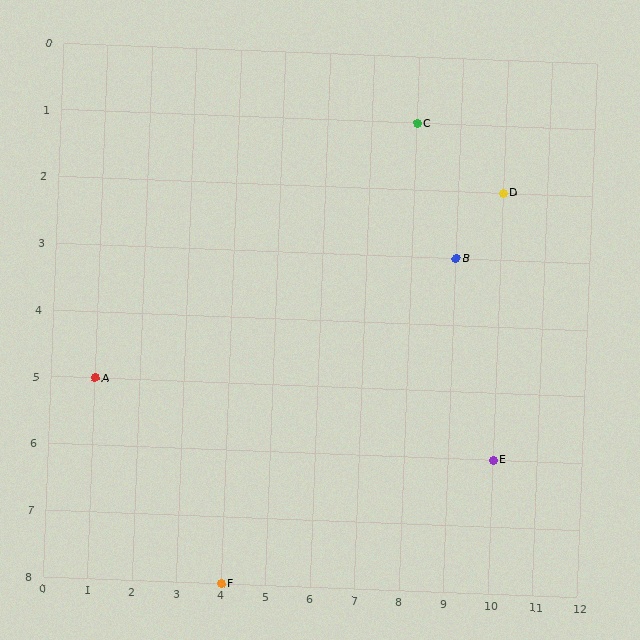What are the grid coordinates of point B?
Point B is at grid coordinates (9, 3).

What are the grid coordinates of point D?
Point D is at grid coordinates (10, 2).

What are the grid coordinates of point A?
Point A is at grid coordinates (1, 5).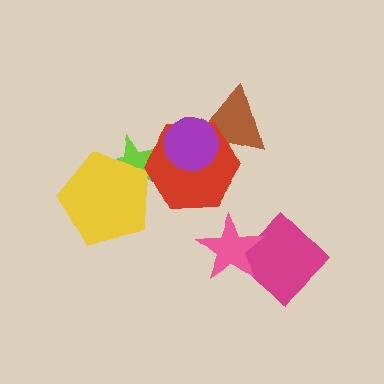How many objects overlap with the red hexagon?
3 objects overlap with the red hexagon.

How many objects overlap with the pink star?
1 object overlaps with the pink star.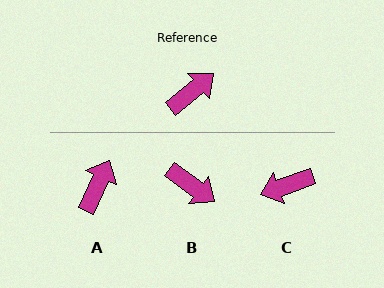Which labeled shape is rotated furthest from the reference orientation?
C, about 160 degrees away.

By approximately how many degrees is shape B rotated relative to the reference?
Approximately 76 degrees clockwise.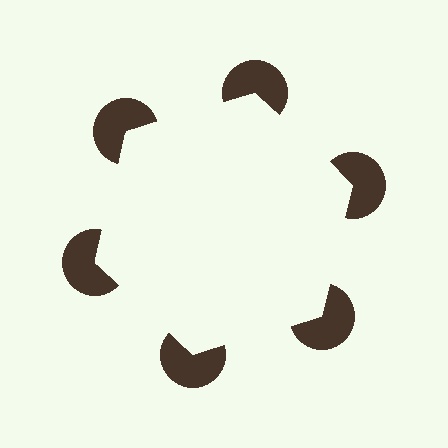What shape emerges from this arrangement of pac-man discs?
An illusory hexagon — its edges are inferred from the aligned wedge cuts in the pac-man discs, not physically drawn.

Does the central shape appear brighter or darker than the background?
It typically appears slightly brighter than the background, even though no actual brightness change is drawn.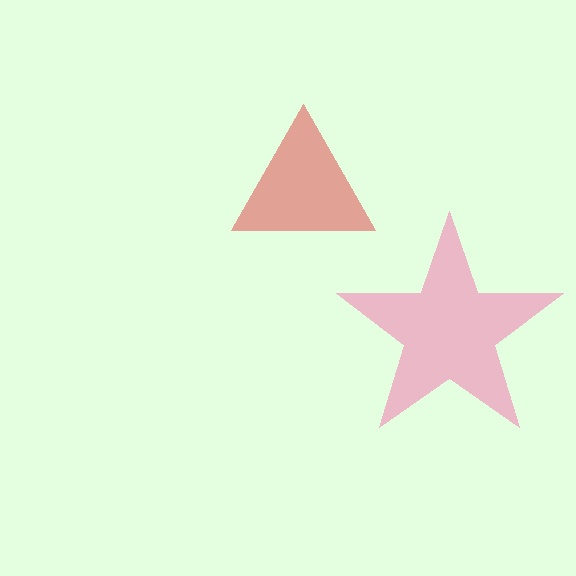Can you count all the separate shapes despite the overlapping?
Yes, there are 2 separate shapes.